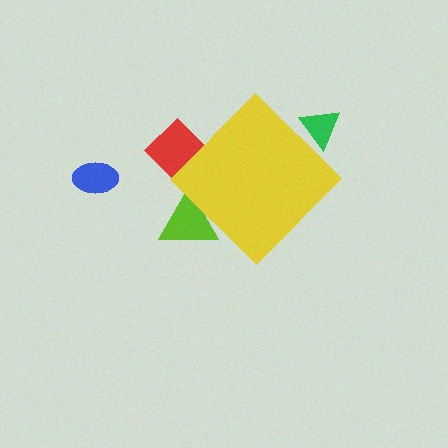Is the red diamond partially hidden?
Yes, the red diamond is partially hidden behind the yellow diamond.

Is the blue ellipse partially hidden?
No, the blue ellipse is fully visible.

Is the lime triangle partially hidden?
Yes, the lime triangle is partially hidden behind the yellow diamond.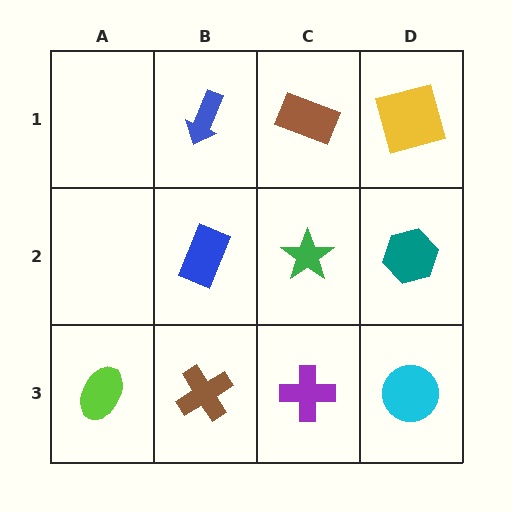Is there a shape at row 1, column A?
No, that cell is empty.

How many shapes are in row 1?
3 shapes.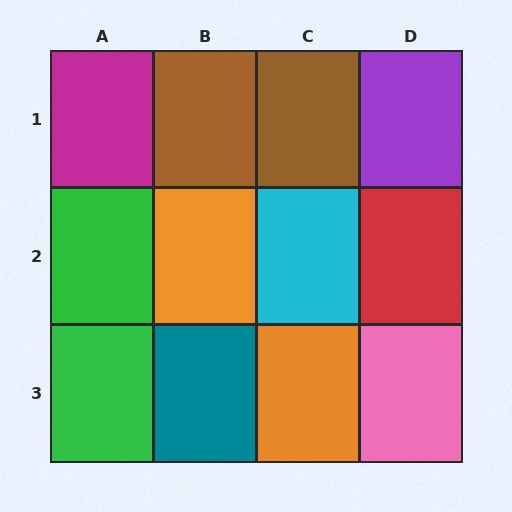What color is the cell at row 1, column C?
Brown.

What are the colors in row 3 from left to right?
Green, teal, orange, pink.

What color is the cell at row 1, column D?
Purple.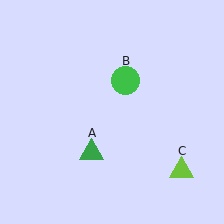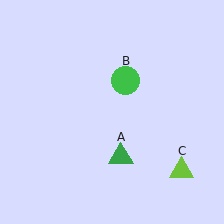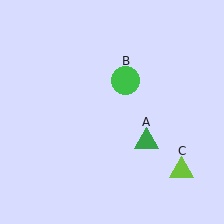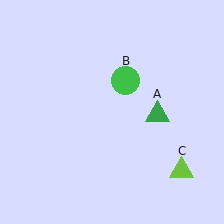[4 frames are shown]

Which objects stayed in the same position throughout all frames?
Green circle (object B) and lime triangle (object C) remained stationary.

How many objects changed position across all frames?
1 object changed position: green triangle (object A).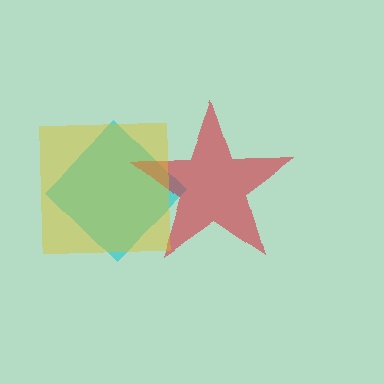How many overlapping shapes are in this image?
There are 3 overlapping shapes in the image.